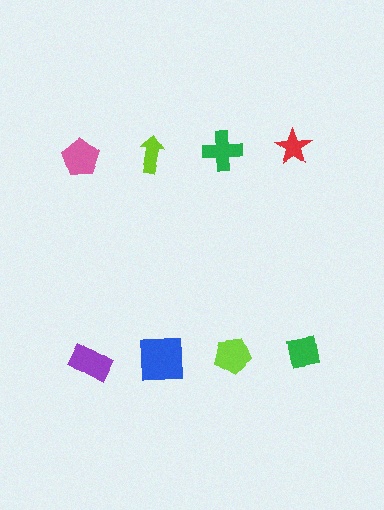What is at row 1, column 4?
A red star.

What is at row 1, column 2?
A lime arrow.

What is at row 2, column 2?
A blue square.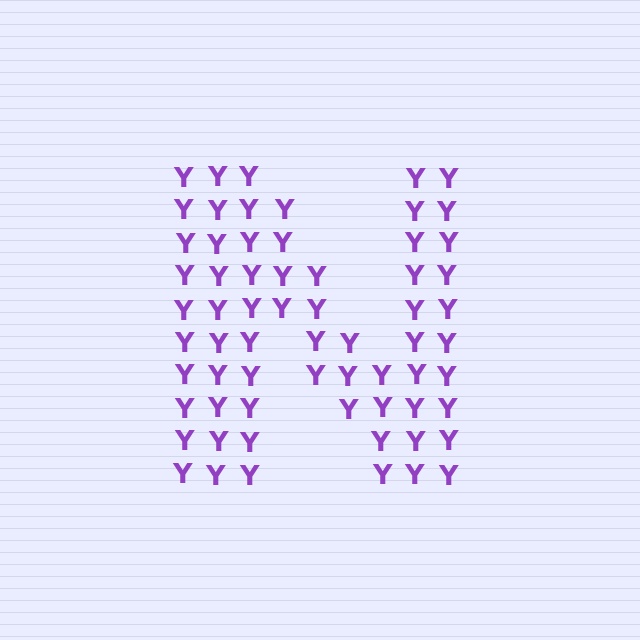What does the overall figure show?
The overall figure shows the letter N.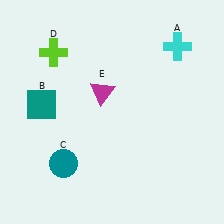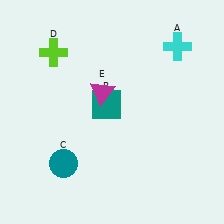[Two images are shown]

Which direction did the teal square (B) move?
The teal square (B) moved right.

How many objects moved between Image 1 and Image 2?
1 object moved between the two images.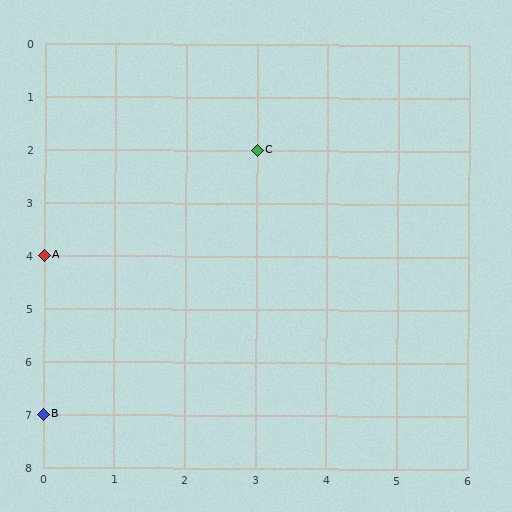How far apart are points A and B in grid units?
Points A and B are 3 rows apart.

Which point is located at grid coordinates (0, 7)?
Point B is at (0, 7).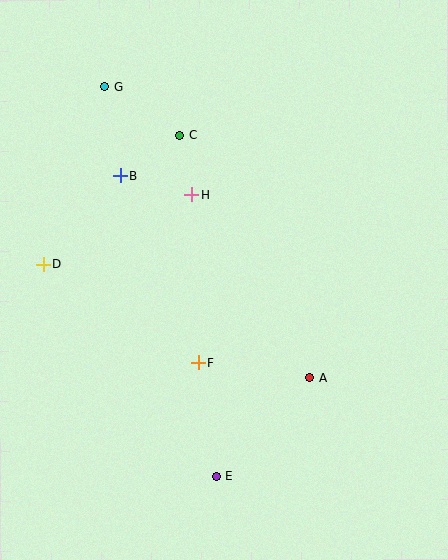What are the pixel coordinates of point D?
Point D is at (43, 264).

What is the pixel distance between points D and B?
The distance between D and B is 117 pixels.